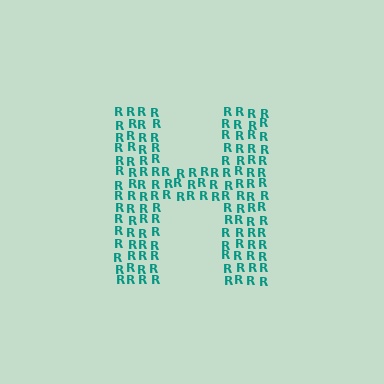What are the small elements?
The small elements are letter R's.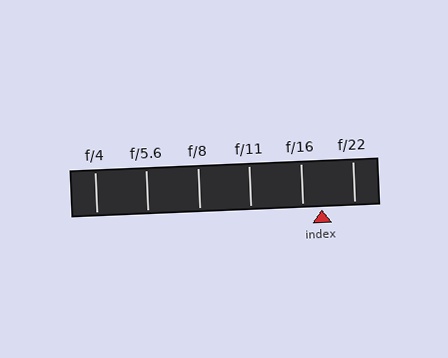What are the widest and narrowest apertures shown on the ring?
The widest aperture shown is f/4 and the narrowest is f/22.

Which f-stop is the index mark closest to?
The index mark is closest to f/16.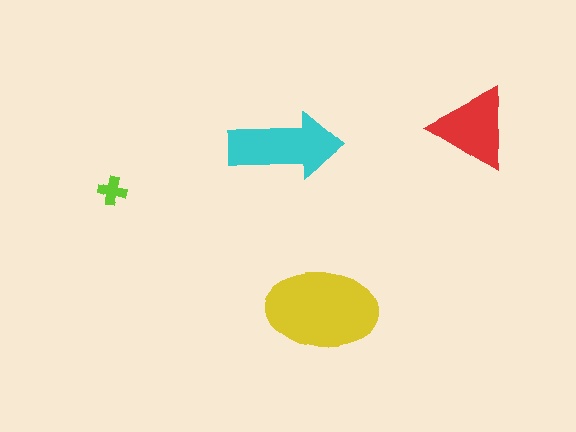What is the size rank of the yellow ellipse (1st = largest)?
1st.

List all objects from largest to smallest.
The yellow ellipse, the cyan arrow, the red triangle, the lime cross.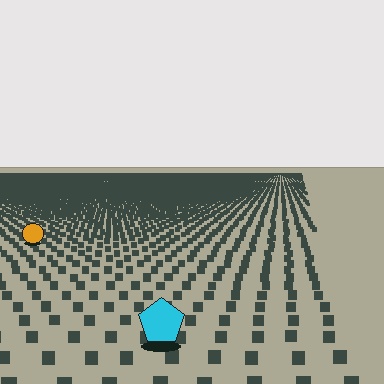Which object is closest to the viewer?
The cyan pentagon is closest. The texture marks near it are larger and more spread out.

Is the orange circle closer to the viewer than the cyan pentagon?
No. The cyan pentagon is closer — you can tell from the texture gradient: the ground texture is coarser near it.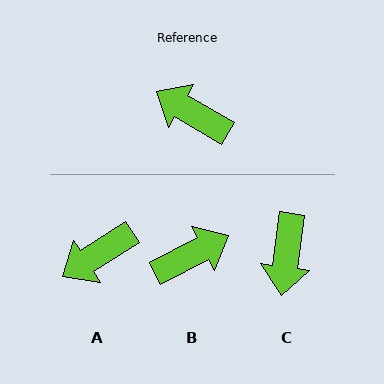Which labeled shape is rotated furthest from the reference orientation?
B, about 122 degrees away.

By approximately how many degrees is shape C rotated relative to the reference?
Approximately 113 degrees counter-clockwise.